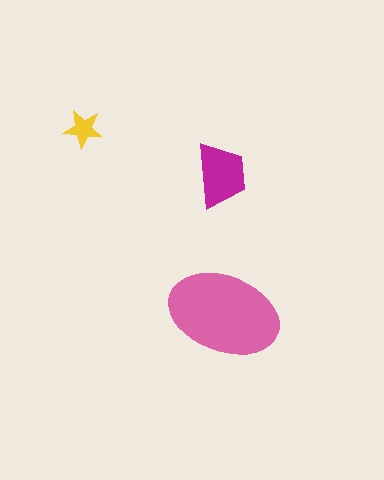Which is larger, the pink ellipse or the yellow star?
The pink ellipse.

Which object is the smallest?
The yellow star.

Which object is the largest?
The pink ellipse.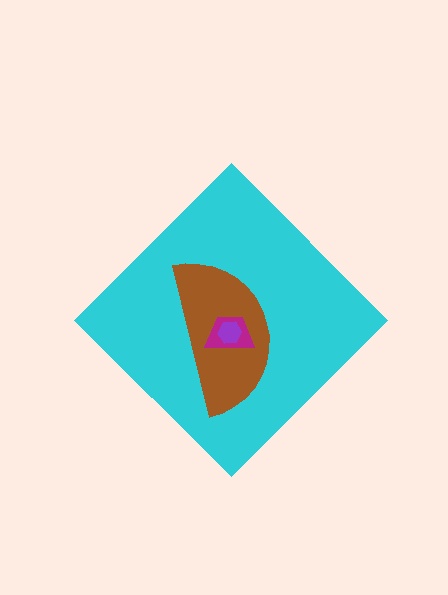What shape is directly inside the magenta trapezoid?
The purple hexagon.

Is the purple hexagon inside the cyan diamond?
Yes.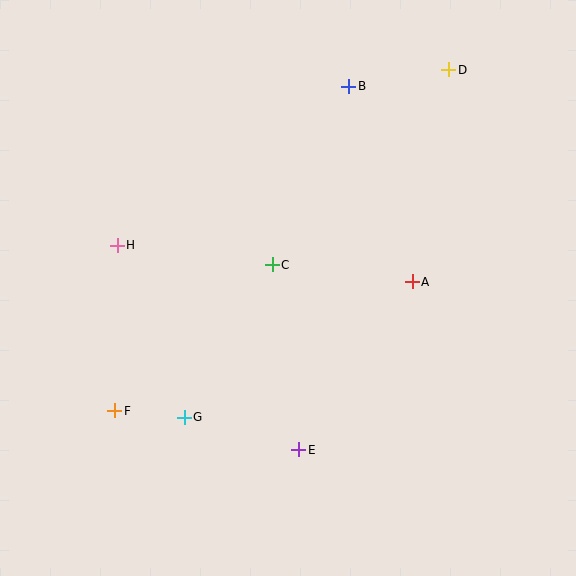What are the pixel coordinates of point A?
Point A is at (412, 282).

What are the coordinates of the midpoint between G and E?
The midpoint between G and E is at (241, 434).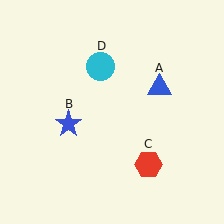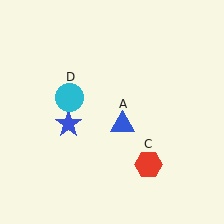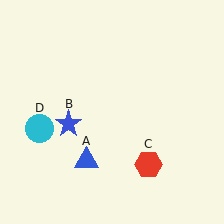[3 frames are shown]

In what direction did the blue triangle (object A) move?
The blue triangle (object A) moved down and to the left.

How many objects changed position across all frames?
2 objects changed position: blue triangle (object A), cyan circle (object D).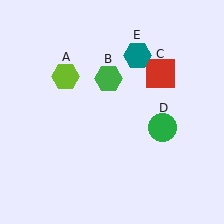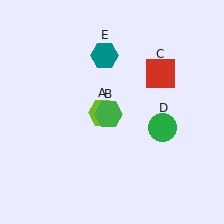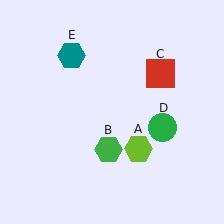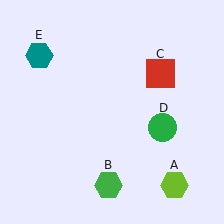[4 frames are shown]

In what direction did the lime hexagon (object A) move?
The lime hexagon (object A) moved down and to the right.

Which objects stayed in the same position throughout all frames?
Red square (object C) and green circle (object D) remained stationary.